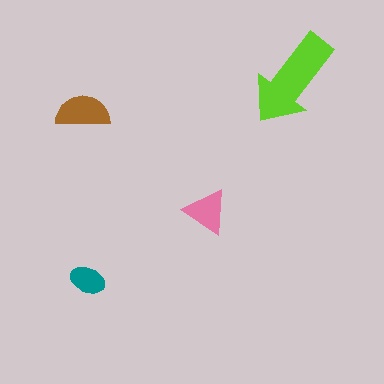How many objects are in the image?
There are 4 objects in the image.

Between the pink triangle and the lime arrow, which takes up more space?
The lime arrow.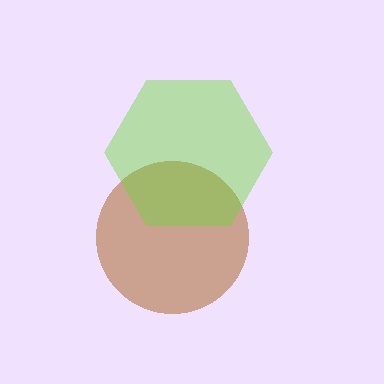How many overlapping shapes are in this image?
There are 2 overlapping shapes in the image.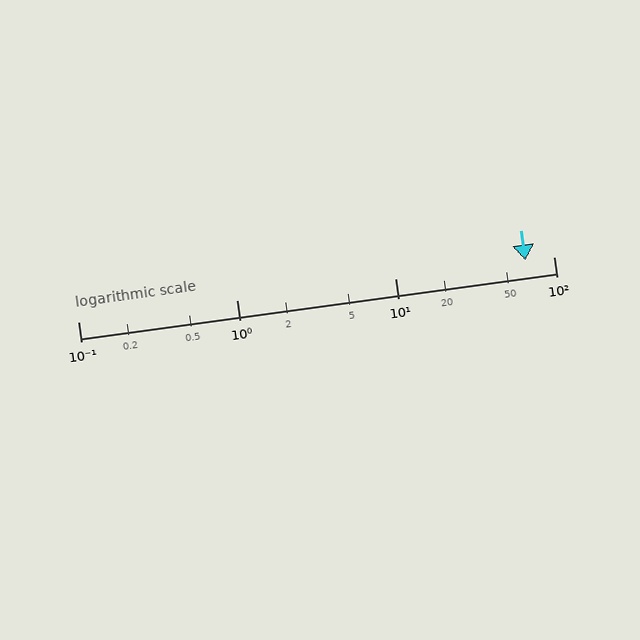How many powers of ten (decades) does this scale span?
The scale spans 3 decades, from 0.1 to 100.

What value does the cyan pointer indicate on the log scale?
The pointer indicates approximately 66.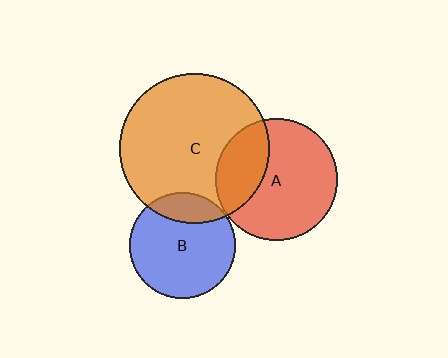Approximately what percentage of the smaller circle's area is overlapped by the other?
Approximately 30%.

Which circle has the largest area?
Circle C (orange).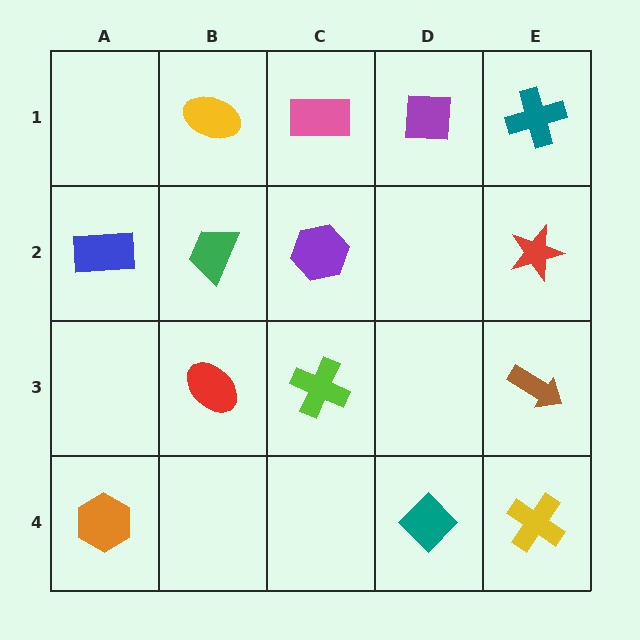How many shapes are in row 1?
4 shapes.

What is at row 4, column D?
A teal diamond.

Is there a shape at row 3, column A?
No, that cell is empty.